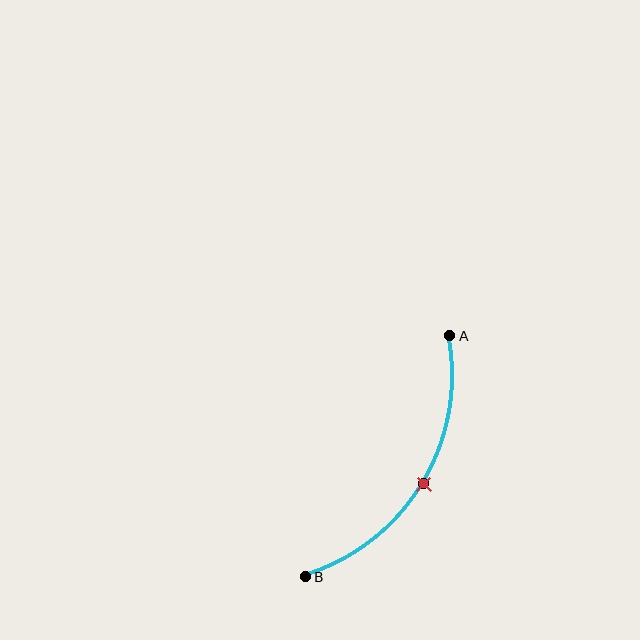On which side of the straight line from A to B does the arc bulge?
The arc bulges to the right of the straight line connecting A and B.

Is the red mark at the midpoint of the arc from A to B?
Yes. The red mark lies on the arc at equal arc-length from both A and B — it is the arc midpoint.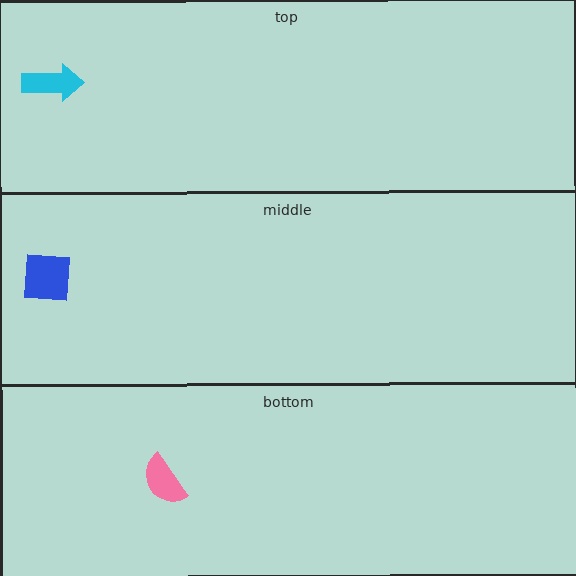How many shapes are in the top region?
1.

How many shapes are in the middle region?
1.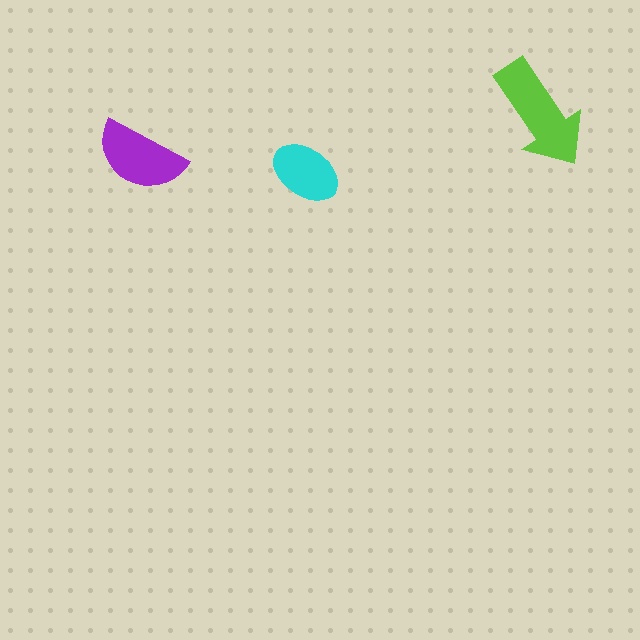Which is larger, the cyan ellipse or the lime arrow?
The lime arrow.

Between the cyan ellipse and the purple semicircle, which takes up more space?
The purple semicircle.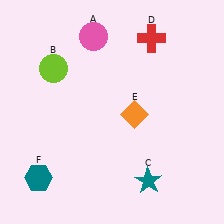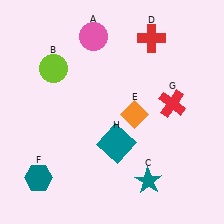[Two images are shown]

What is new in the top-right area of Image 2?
A red cross (G) was added in the top-right area of Image 2.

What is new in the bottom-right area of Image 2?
A teal square (H) was added in the bottom-right area of Image 2.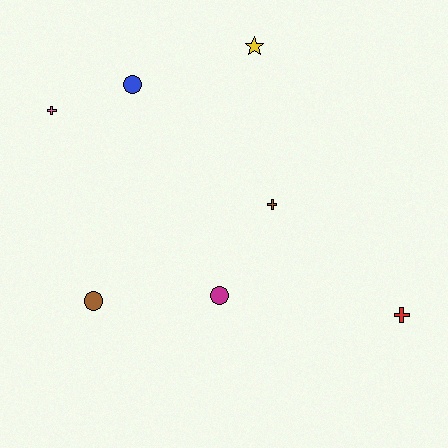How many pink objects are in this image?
There is 1 pink object.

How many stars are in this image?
There is 1 star.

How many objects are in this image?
There are 7 objects.